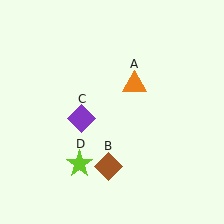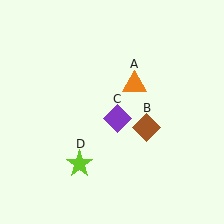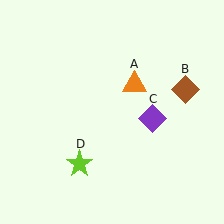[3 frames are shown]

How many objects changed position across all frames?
2 objects changed position: brown diamond (object B), purple diamond (object C).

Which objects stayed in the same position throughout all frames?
Orange triangle (object A) and lime star (object D) remained stationary.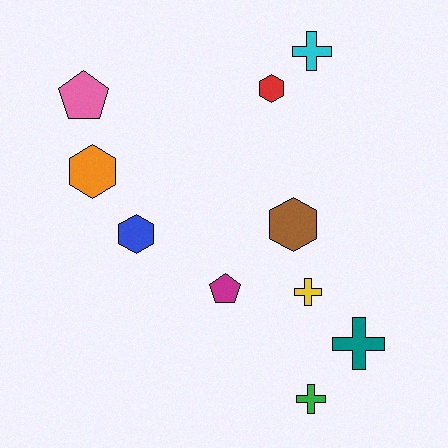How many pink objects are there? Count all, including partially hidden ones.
There is 1 pink object.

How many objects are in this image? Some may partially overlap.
There are 10 objects.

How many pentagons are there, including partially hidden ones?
There are 2 pentagons.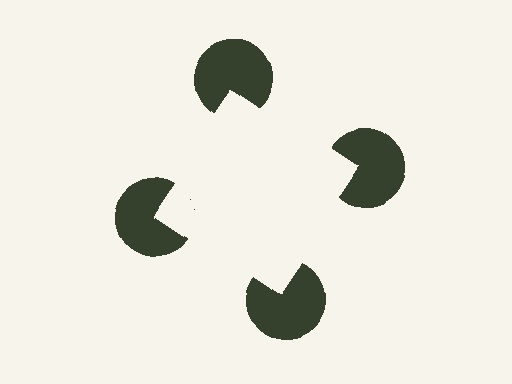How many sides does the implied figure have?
4 sides.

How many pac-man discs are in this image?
There are 4 — one at each vertex of the illusory square.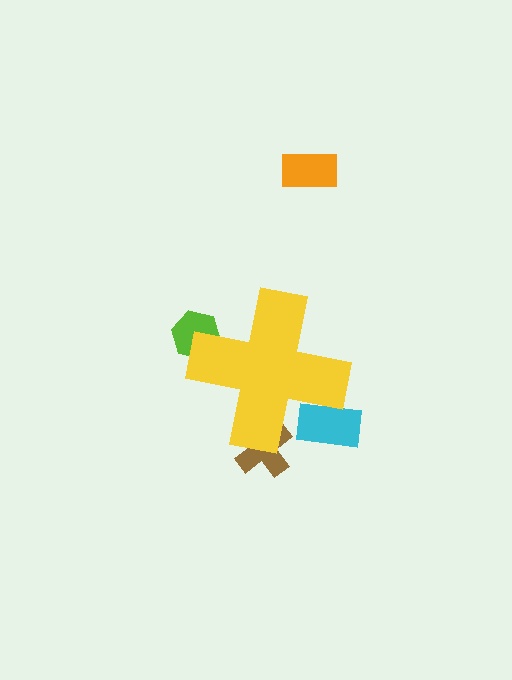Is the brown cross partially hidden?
Yes, the brown cross is partially hidden behind the yellow cross.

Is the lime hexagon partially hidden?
Yes, the lime hexagon is partially hidden behind the yellow cross.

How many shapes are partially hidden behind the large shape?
3 shapes are partially hidden.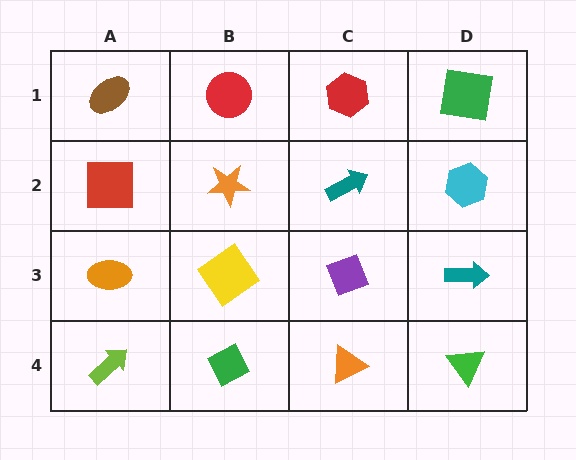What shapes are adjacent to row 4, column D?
A teal arrow (row 3, column D), an orange triangle (row 4, column C).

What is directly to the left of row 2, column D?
A teal arrow.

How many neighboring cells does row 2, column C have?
4.